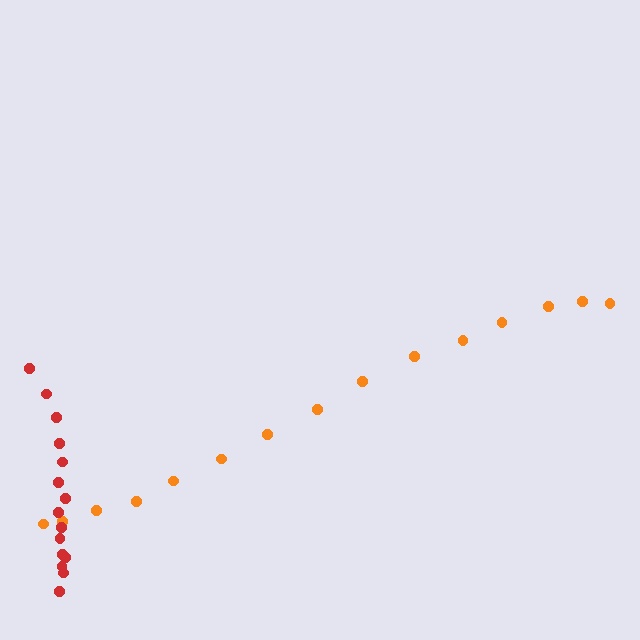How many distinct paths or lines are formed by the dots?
There are 2 distinct paths.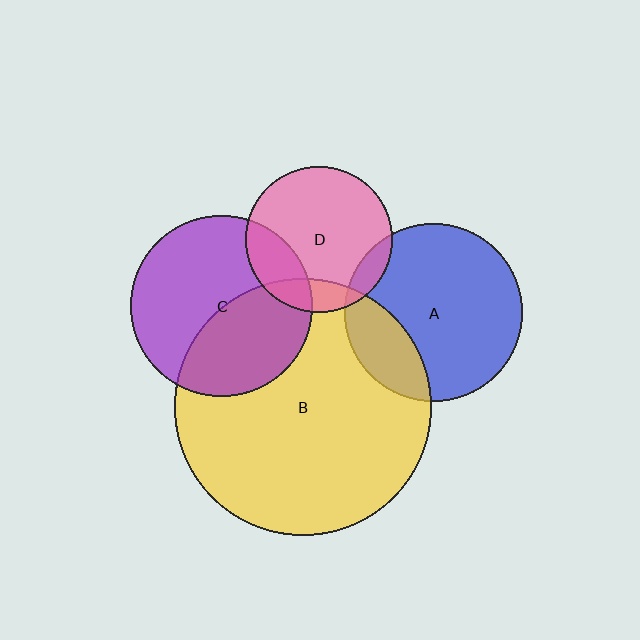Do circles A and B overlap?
Yes.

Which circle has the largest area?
Circle B (yellow).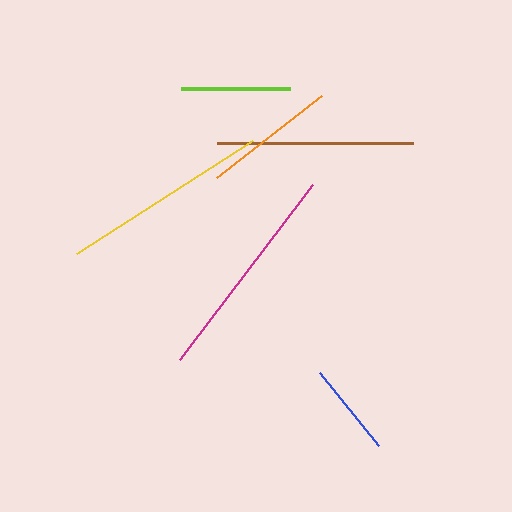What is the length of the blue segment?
The blue segment is approximately 93 pixels long.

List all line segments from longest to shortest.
From longest to shortest: magenta, yellow, brown, orange, lime, blue.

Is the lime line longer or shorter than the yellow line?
The yellow line is longer than the lime line.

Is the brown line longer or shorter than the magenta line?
The magenta line is longer than the brown line.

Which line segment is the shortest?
The blue line is the shortest at approximately 93 pixels.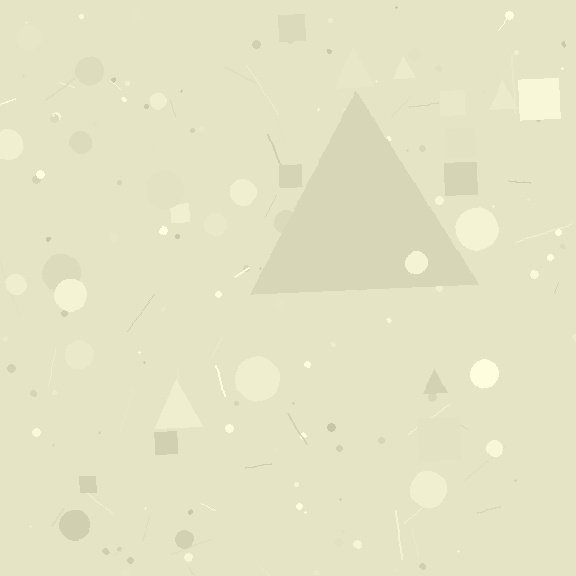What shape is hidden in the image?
A triangle is hidden in the image.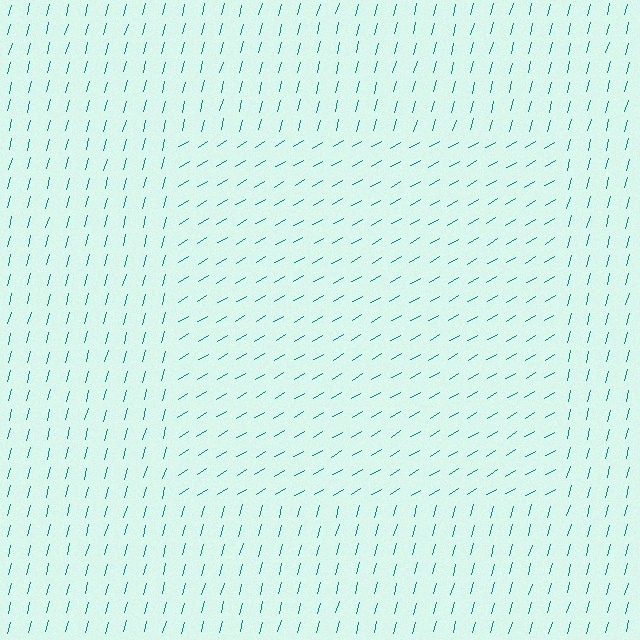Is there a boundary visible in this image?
Yes, there is a texture boundary formed by a change in line orientation.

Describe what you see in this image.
The image is filled with small teal line segments. A rectangle region in the image has lines oriented differently from the surrounding lines, creating a visible texture boundary.